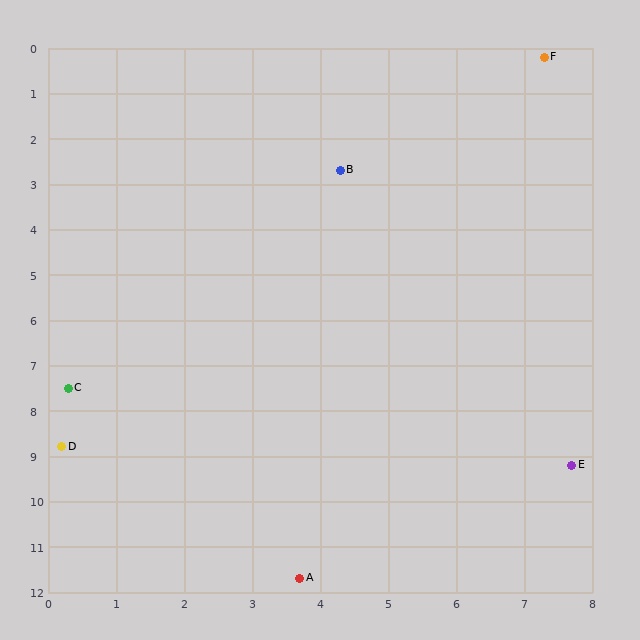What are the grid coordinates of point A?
Point A is at approximately (3.7, 11.7).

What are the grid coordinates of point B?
Point B is at approximately (4.3, 2.7).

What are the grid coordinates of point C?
Point C is at approximately (0.3, 7.5).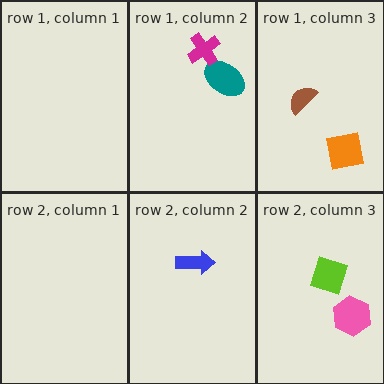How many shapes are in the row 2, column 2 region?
1.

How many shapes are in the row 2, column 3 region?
2.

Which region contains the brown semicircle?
The row 1, column 3 region.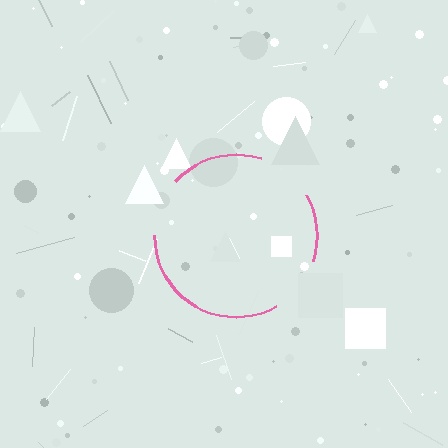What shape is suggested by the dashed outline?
The dashed outline suggests a circle.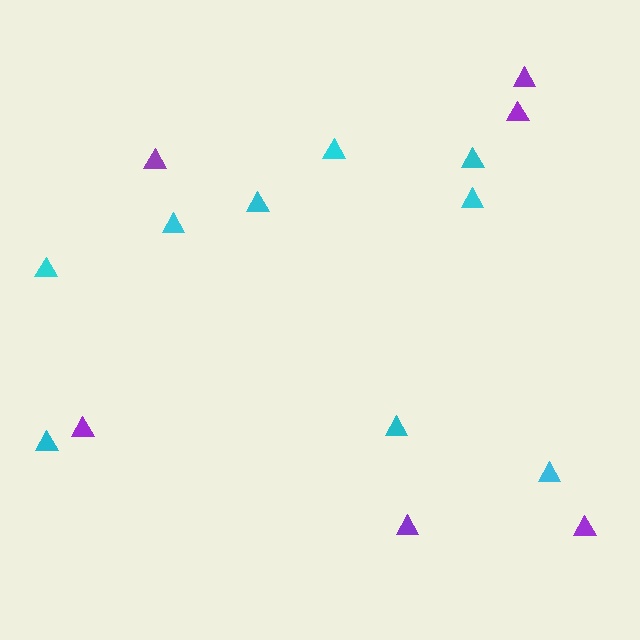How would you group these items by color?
There are 2 groups: one group of purple triangles (6) and one group of cyan triangles (9).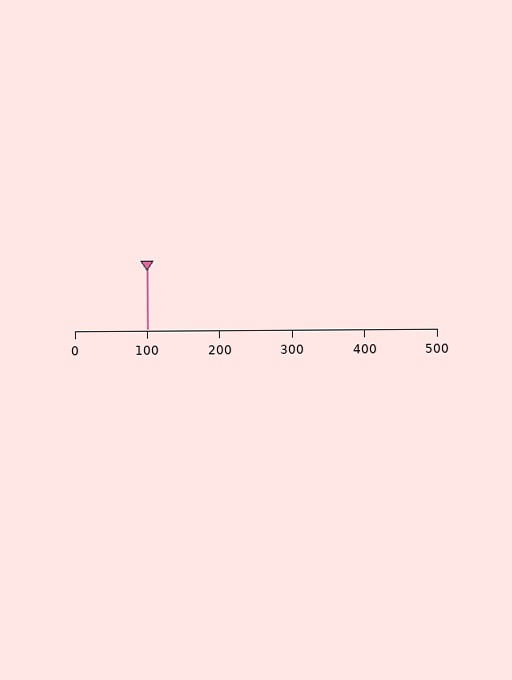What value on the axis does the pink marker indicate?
The marker indicates approximately 100.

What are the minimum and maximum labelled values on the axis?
The axis runs from 0 to 500.